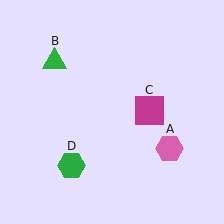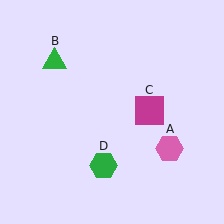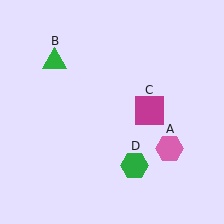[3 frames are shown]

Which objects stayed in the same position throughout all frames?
Pink hexagon (object A) and green triangle (object B) and magenta square (object C) remained stationary.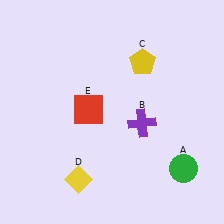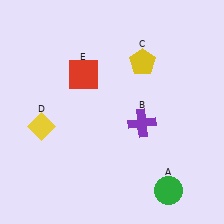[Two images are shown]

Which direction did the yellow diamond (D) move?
The yellow diamond (D) moved up.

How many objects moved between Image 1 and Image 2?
3 objects moved between the two images.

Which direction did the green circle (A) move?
The green circle (A) moved down.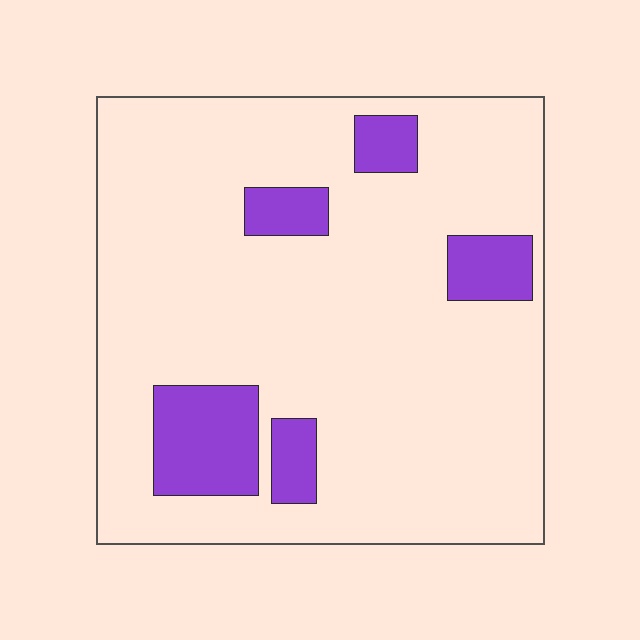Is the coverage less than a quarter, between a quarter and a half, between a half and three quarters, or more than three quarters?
Less than a quarter.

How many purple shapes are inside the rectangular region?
5.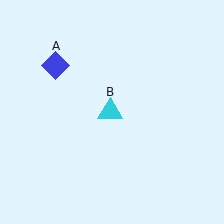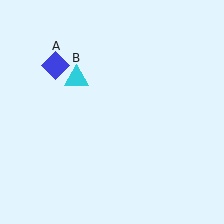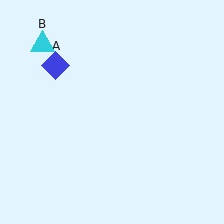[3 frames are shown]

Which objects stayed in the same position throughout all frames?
Blue diamond (object A) remained stationary.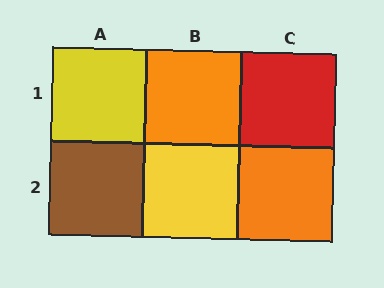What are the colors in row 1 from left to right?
Yellow, orange, red.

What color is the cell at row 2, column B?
Yellow.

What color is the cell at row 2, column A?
Brown.